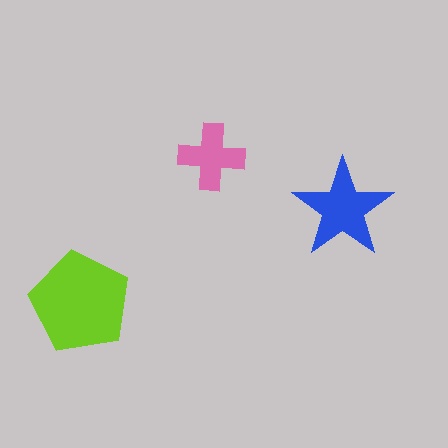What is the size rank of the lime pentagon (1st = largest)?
1st.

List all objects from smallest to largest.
The pink cross, the blue star, the lime pentagon.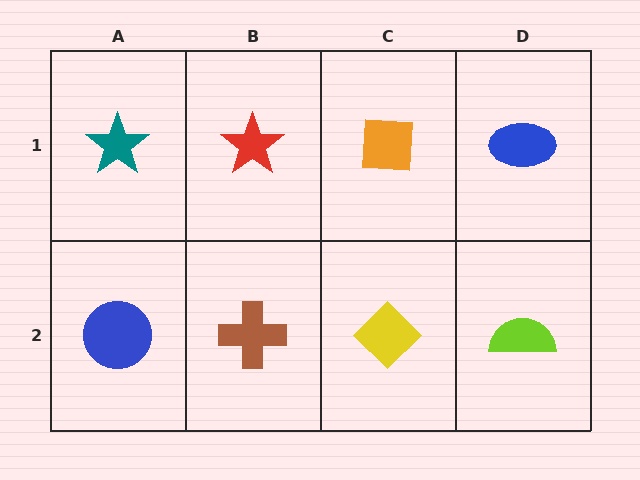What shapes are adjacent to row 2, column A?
A teal star (row 1, column A), a brown cross (row 2, column B).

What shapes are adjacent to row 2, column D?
A blue ellipse (row 1, column D), a yellow diamond (row 2, column C).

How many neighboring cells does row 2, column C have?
3.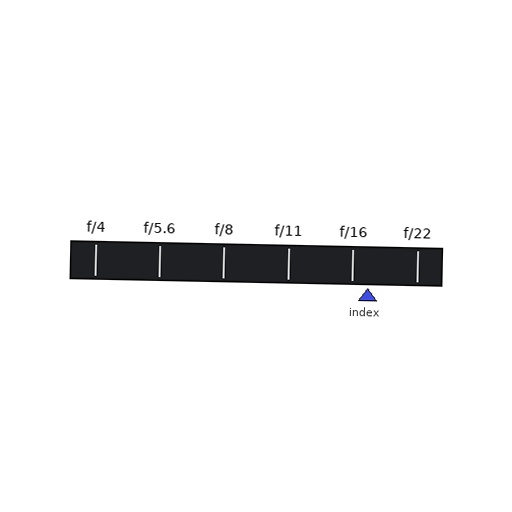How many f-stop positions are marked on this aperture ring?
There are 6 f-stop positions marked.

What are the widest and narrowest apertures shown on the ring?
The widest aperture shown is f/4 and the narrowest is f/22.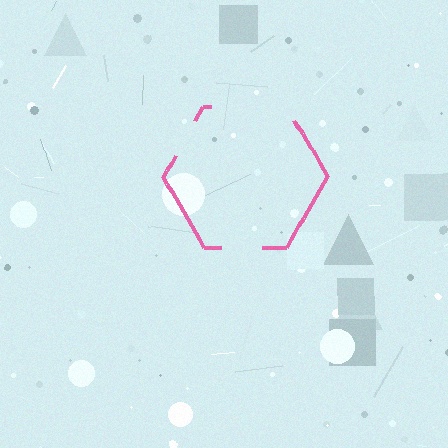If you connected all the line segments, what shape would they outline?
They would outline a hexagon.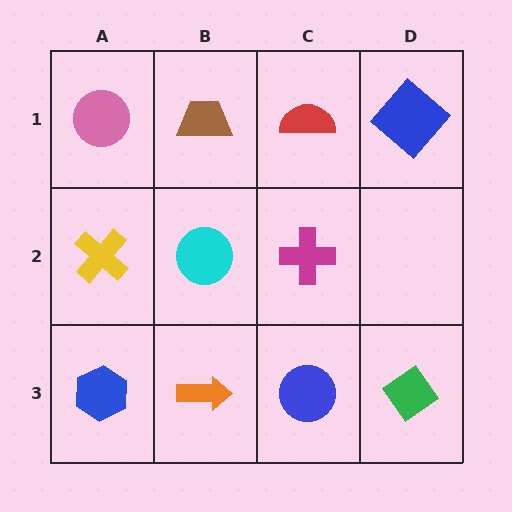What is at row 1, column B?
A brown trapezoid.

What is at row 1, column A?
A pink circle.